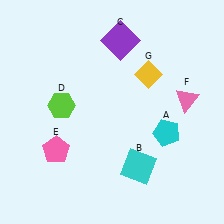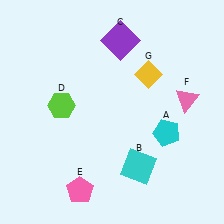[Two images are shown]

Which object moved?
The pink pentagon (E) moved down.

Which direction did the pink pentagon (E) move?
The pink pentagon (E) moved down.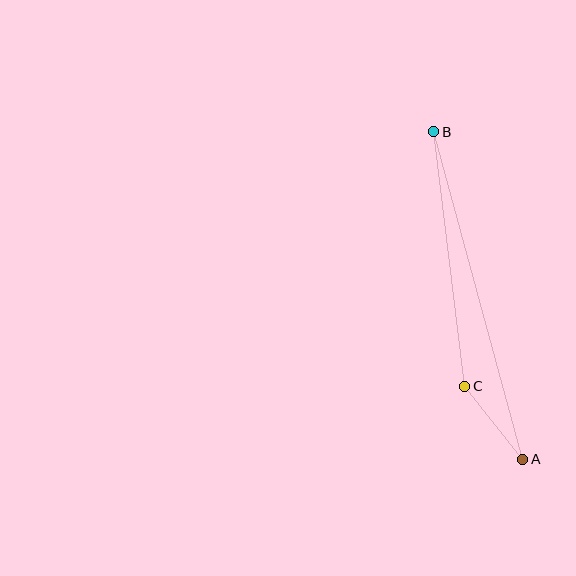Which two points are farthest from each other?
Points A and B are farthest from each other.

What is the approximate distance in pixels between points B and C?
The distance between B and C is approximately 256 pixels.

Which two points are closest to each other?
Points A and C are closest to each other.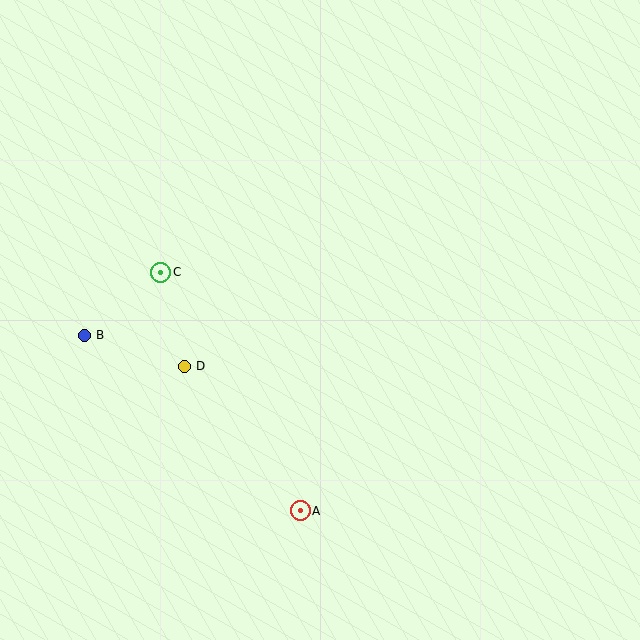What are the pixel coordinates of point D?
Point D is at (184, 366).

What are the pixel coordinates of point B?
Point B is at (84, 335).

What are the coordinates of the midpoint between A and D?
The midpoint between A and D is at (242, 439).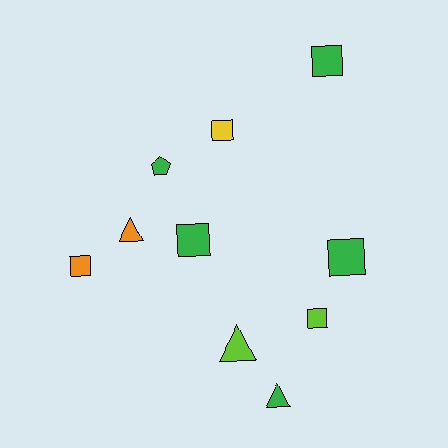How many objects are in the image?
There are 10 objects.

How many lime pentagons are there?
There are no lime pentagons.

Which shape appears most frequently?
Square, with 6 objects.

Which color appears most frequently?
Green, with 5 objects.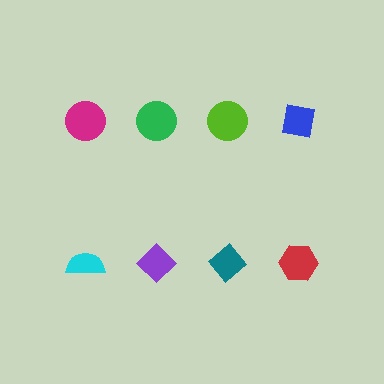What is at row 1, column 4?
A blue square.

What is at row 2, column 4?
A red hexagon.